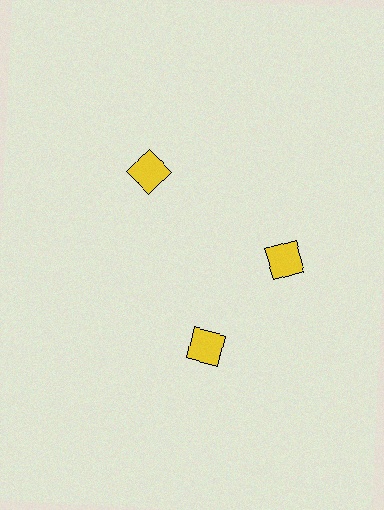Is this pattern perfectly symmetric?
No. The 3 yellow squares are arranged in a ring, but one element near the 7 o'clock position is rotated out of alignment along the ring, breaking the 3-fold rotational symmetry.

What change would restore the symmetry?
The symmetry would be restored by rotating it back into even spacing with its neighbors so that all 3 squares sit at equal angles and equal distance from the center.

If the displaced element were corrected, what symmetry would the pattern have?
It would have 3-fold rotational symmetry — the pattern would map onto itself every 120 degrees.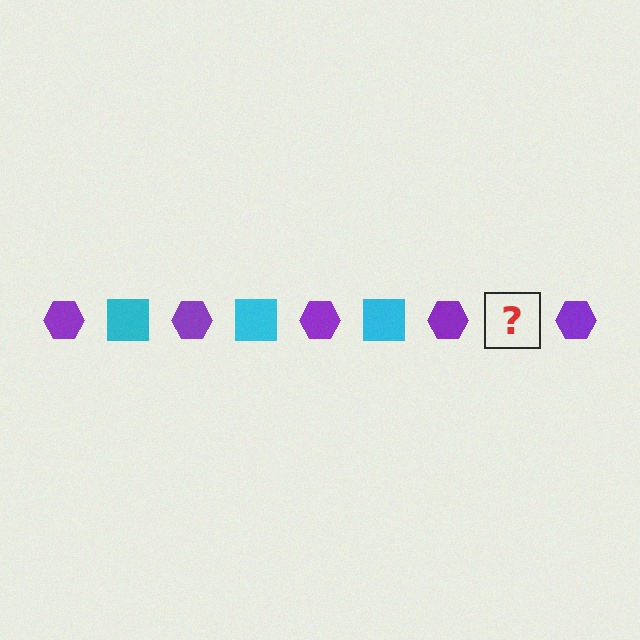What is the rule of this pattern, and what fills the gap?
The rule is that the pattern alternates between purple hexagon and cyan square. The gap should be filled with a cyan square.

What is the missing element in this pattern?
The missing element is a cyan square.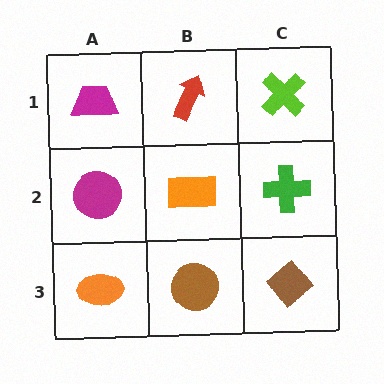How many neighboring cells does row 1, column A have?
2.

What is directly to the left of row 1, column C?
A red arrow.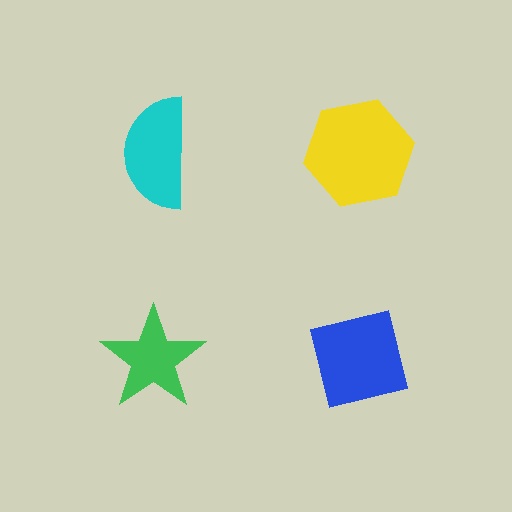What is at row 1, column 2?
A yellow hexagon.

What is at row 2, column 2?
A blue square.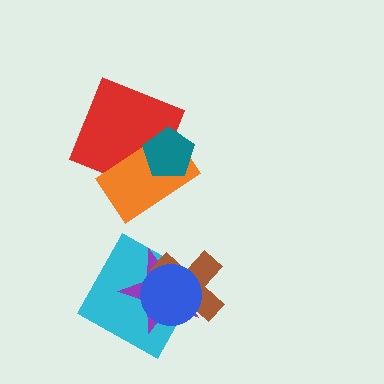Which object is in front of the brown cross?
The blue circle is in front of the brown cross.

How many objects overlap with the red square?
2 objects overlap with the red square.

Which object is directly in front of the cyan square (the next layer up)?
The purple star is directly in front of the cyan square.